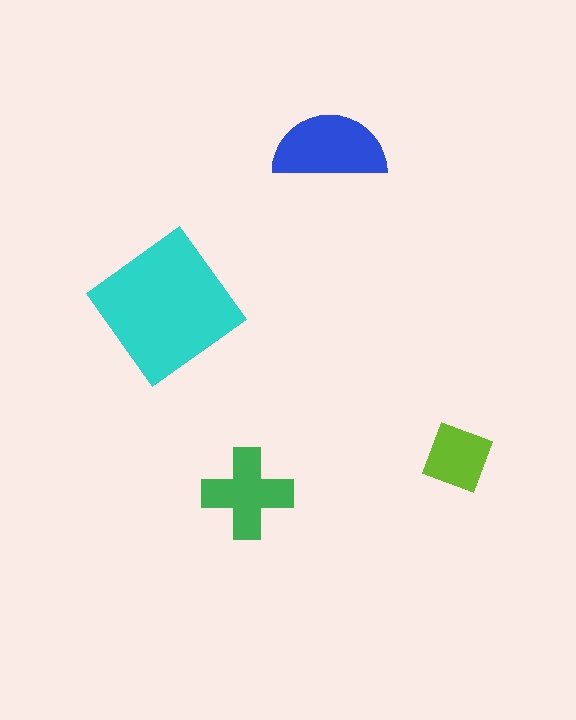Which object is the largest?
The cyan diamond.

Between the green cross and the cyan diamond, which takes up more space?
The cyan diamond.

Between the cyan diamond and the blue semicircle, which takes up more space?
The cyan diamond.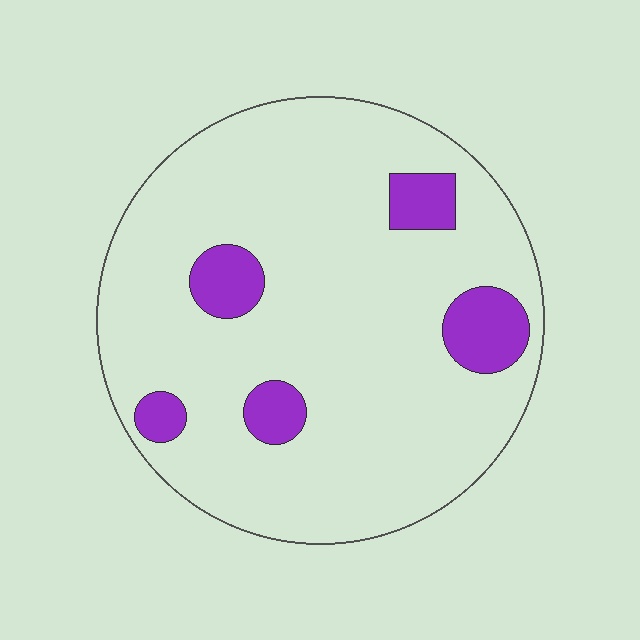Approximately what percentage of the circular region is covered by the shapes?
Approximately 15%.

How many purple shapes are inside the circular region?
5.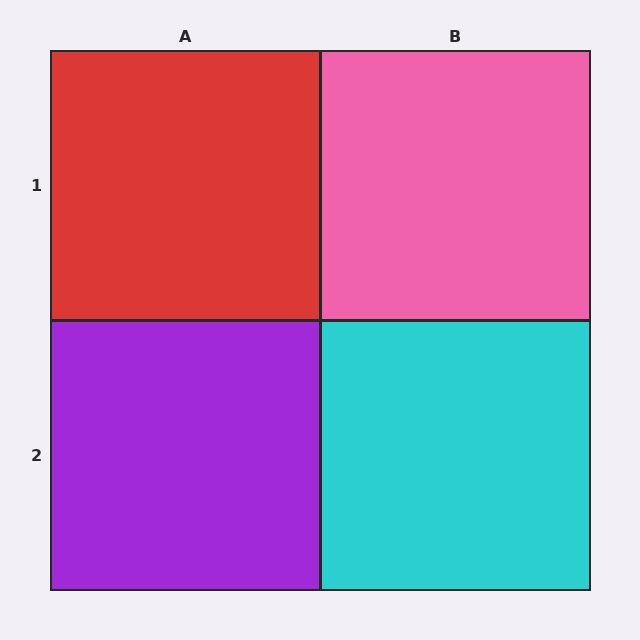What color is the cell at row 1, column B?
Pink.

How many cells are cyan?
1 cell is cyan.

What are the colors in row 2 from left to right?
Purple, cyan.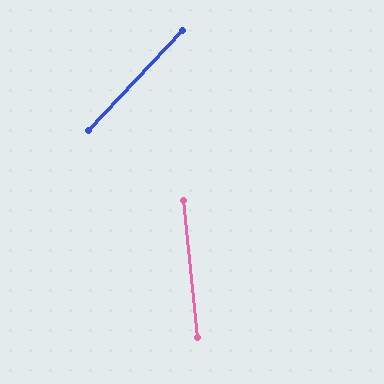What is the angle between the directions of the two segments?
Approximately 49 degrees.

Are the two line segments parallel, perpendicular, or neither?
Neither parallel nor perpendicular — they differ by about 49°.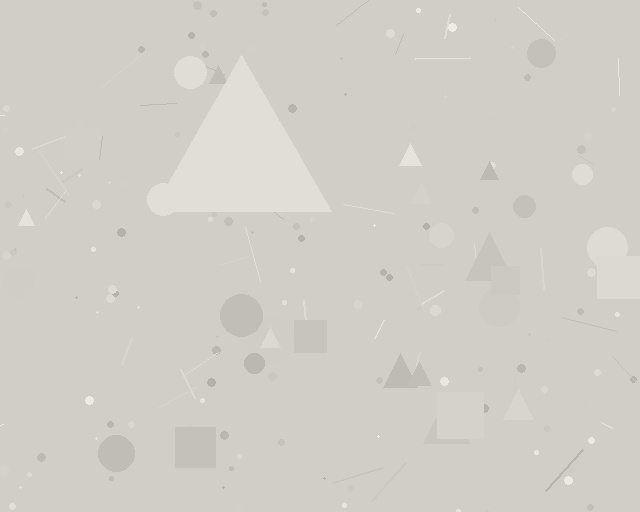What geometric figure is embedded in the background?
A triangle is embedded in the background.